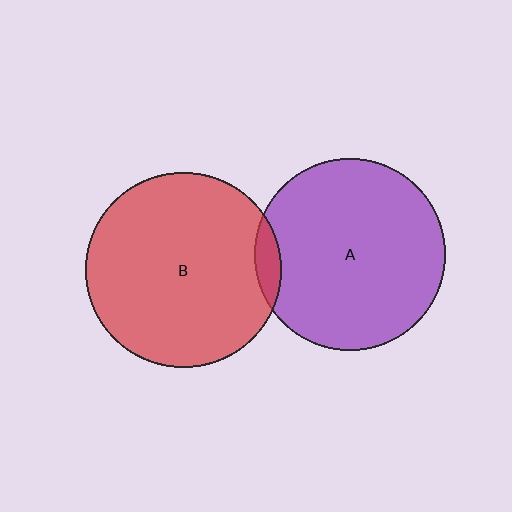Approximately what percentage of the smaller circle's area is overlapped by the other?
Approximately 5%.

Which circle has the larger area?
Circle B (red).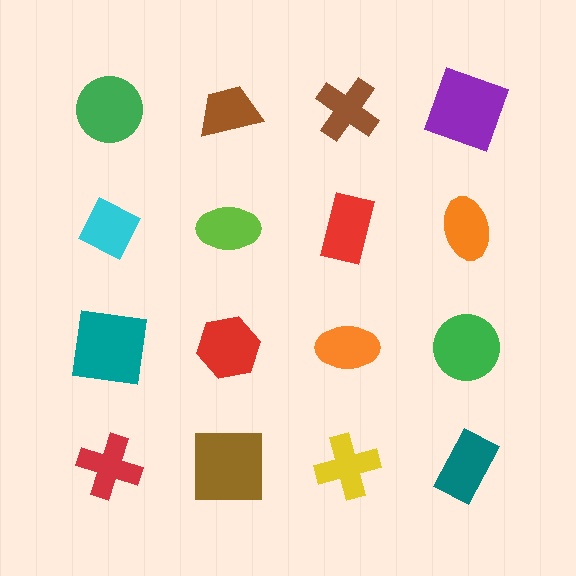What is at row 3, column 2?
A red hexagon.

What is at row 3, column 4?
A green circle.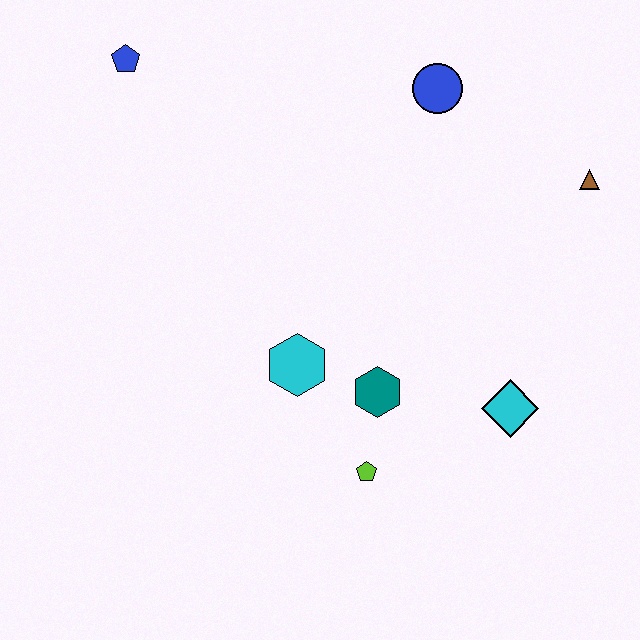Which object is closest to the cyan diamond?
The teal hexagon is closest to the cyan diamond.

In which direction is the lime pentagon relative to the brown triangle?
The lime pentagon is below the brown triangle.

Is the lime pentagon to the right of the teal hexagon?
No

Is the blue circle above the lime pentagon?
Yes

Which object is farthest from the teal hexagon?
The blue pentagon is farthest from the teal hexagon.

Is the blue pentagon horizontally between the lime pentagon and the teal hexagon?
No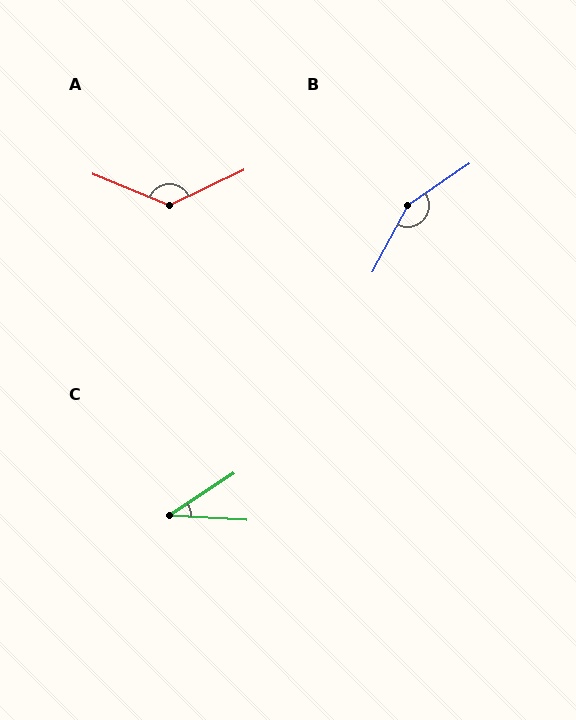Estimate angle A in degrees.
Approximately 132 degrees.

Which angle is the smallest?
C, at approximately 37 degrees.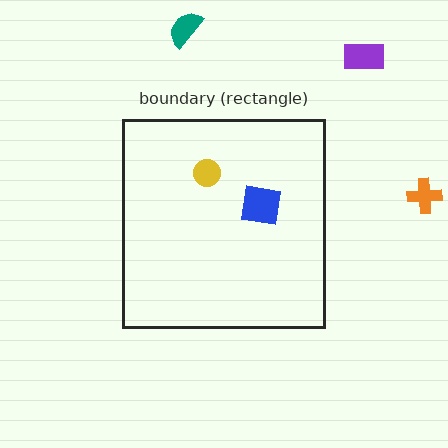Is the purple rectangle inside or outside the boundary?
Outside.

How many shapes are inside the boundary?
2 inside, 3 outside.